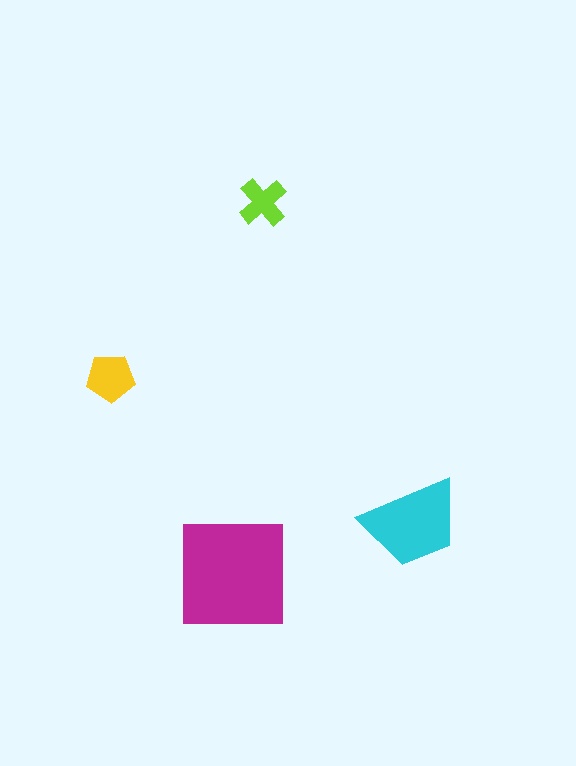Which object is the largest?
The magenta square.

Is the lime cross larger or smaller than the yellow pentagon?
Smaller.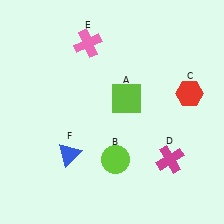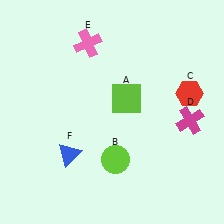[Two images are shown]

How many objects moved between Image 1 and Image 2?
1 object moved between the two images.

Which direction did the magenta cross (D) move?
The magenta cross (D) moved up.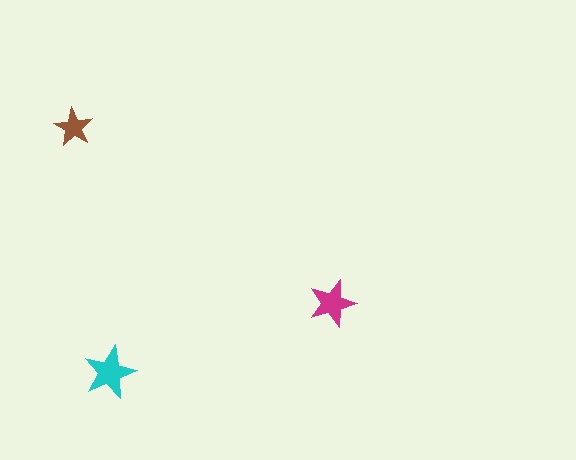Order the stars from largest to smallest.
the cyan one, the magenta one, the brown one.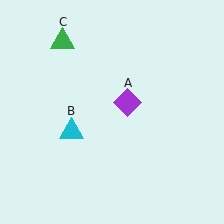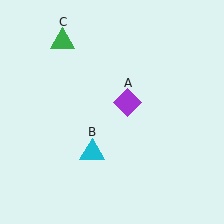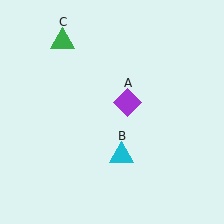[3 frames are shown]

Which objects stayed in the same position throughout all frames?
Purple diamond (object A) and green triangle (object C) remained stationary.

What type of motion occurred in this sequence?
The cyan triangle (object B) rotated counterclockwise around the center of the scene.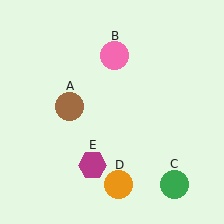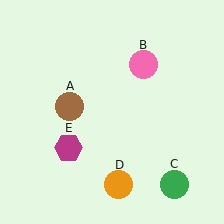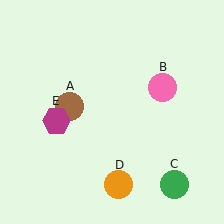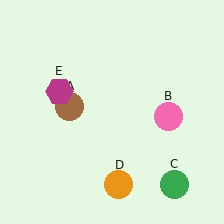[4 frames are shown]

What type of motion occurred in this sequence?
The pink circle (object B), magenta hexagon (object E) rotated clockwise around the center of the scene.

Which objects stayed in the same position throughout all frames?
Brown circle (object A) and green circle (object C) and orange circle (object D) remained stationary.